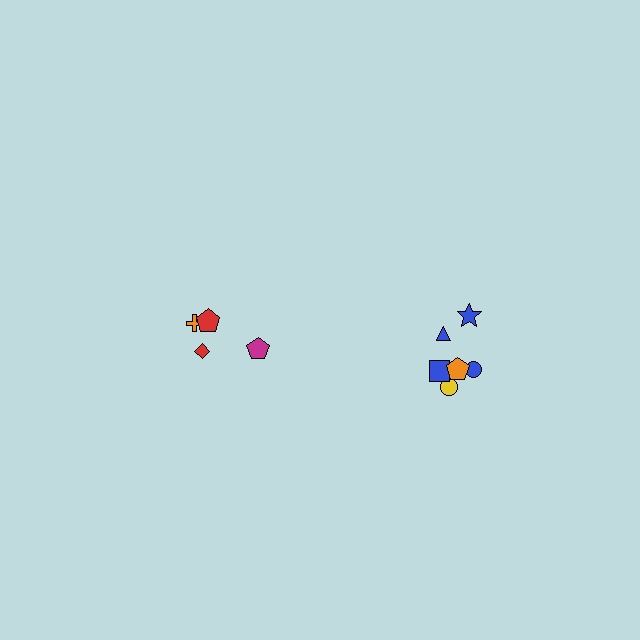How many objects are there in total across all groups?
There are 10 objects.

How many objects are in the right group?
There are 6 objects.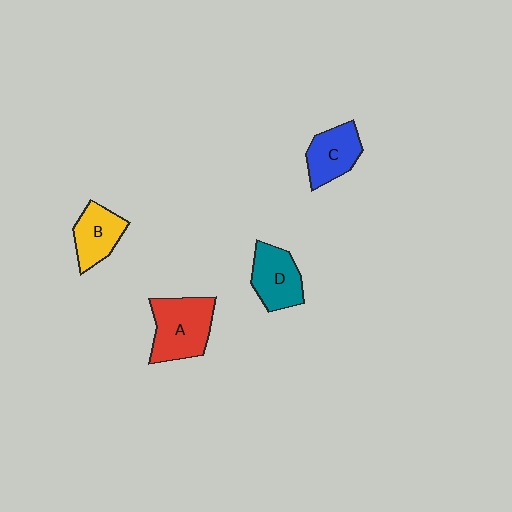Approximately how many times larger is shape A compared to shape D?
Approximately 1.3 times.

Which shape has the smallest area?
Shape B (yellow).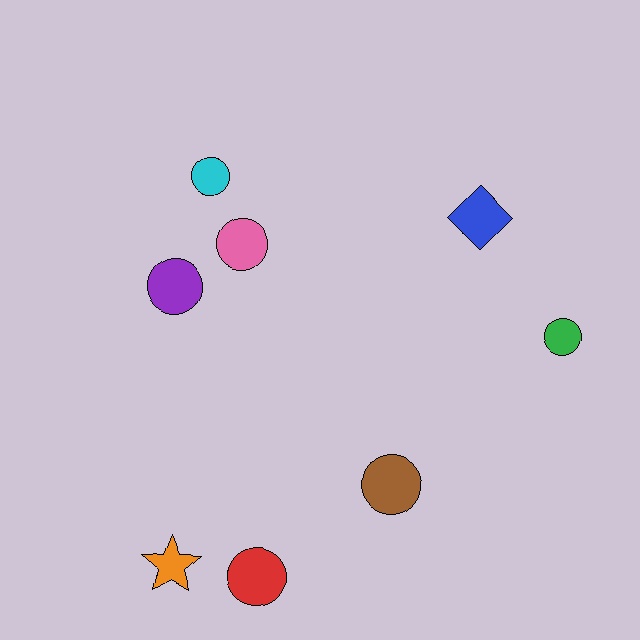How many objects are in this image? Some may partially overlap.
There are 8 objects.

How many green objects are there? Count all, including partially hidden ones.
There is 1 green object.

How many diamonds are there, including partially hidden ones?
There is 1 diamond.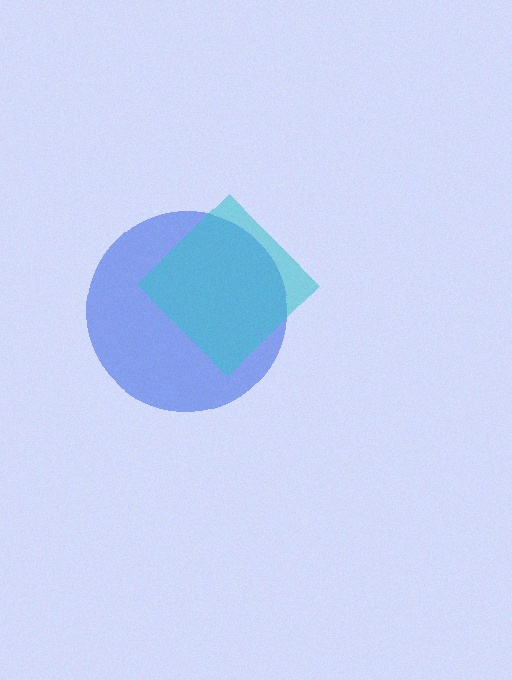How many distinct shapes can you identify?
There are 2 distinct shapes: a blue circle, a cyan diamond.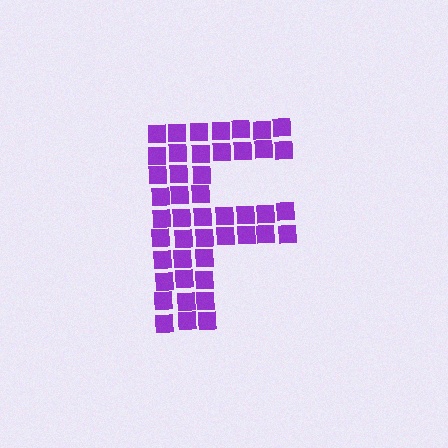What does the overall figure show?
The overall figure shows the letter F.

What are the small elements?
The small elements are squares.